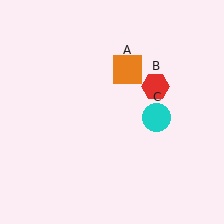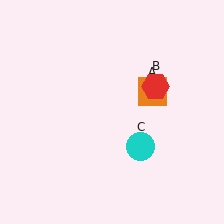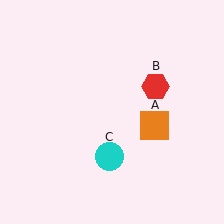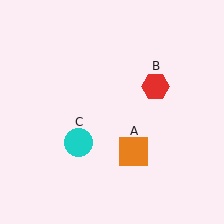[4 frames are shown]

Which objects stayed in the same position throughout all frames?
Red hexagon (object B) remained stationary.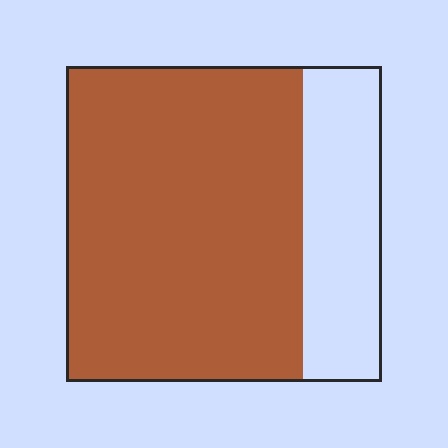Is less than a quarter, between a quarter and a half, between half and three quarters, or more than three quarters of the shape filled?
More than three quarters.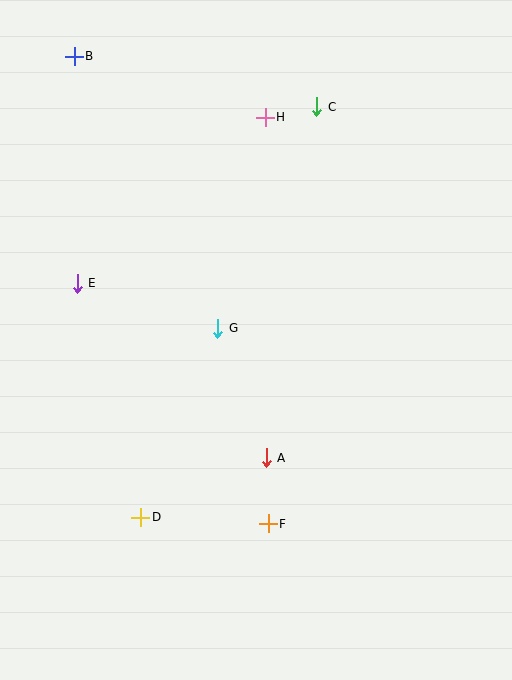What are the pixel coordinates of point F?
Point F is at (268, 524).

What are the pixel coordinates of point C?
Point C is at (317, 107).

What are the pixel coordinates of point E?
Point E is at (77, 283).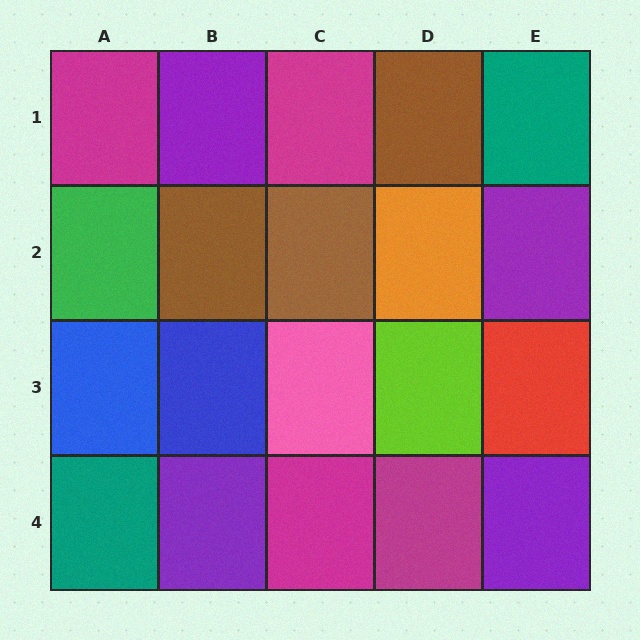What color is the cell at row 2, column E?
Purple.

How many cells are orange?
1 cell is orange.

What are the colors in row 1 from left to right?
Magenta, purple, magenta, brown, teal.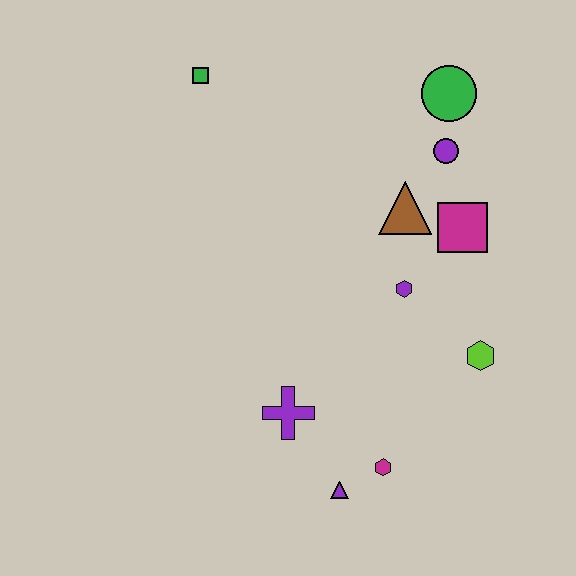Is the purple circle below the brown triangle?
No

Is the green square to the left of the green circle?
Yes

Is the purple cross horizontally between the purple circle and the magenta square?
No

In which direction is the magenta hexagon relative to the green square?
The magenta hexagon is below the green square.